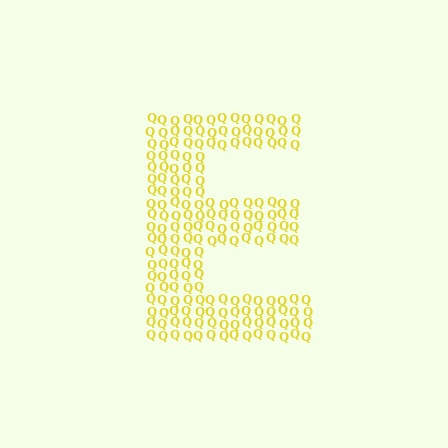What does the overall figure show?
The overall figure shows the letter E.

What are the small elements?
The small elements are letter Q's.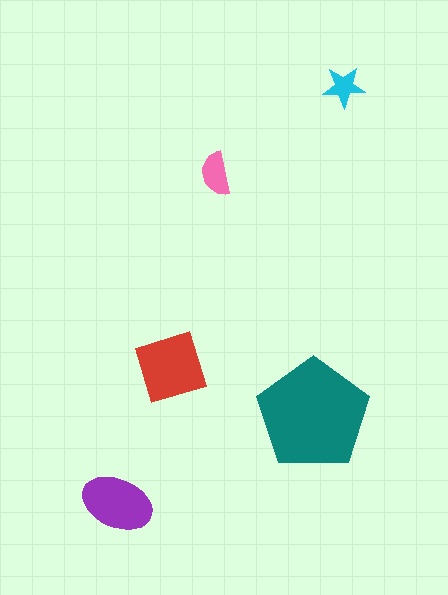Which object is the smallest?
The cyan star.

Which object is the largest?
The teal pentagon.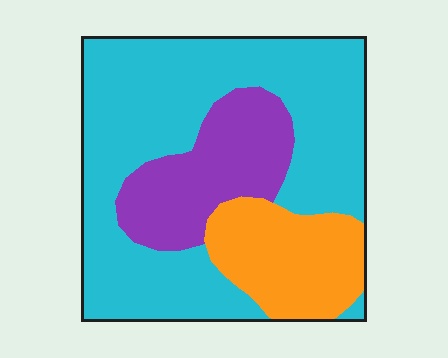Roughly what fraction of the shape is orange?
Orange covers 19% of the shape.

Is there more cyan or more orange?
Cyan.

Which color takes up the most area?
Cyan, at roughly 60%.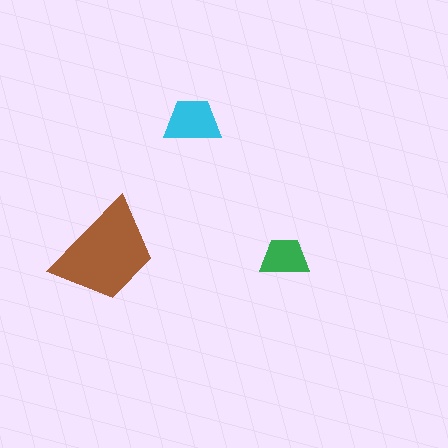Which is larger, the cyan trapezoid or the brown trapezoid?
The brown one.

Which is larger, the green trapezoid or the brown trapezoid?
The brown one.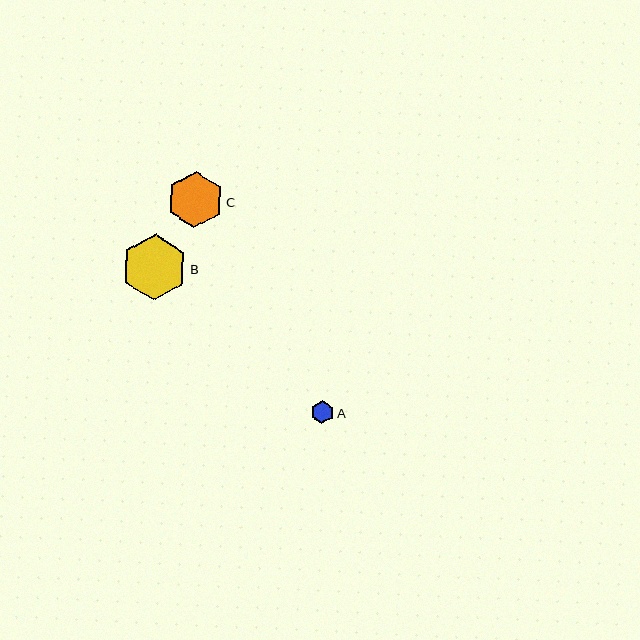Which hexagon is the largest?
Hexagon B is the largest with a size of approximately 67 pixels.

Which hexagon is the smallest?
Hexagon A is the smallest with a size of approximately 24 pixels.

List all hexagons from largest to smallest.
From largest to smallest: B, C, A.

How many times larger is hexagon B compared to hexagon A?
Hexagon B is approximately 2.8 times the size of hexagon A.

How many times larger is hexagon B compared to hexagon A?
Hexagon B is approximately 2.8 times the size of hexagon A.